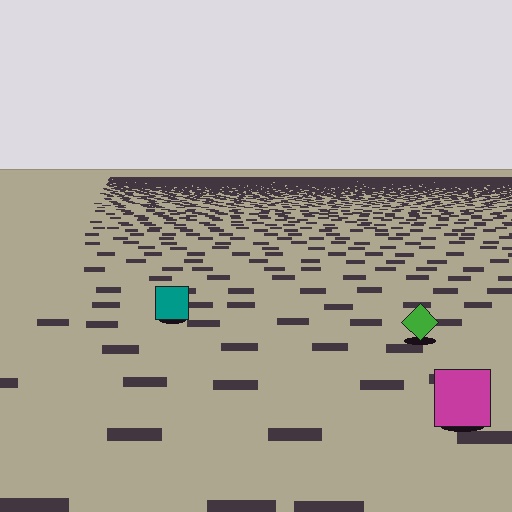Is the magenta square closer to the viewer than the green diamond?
Yes. The magenta square is closer — you can tell from the texture gradient: the ground texture is coarser near it.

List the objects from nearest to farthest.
From nearest to farthest: the magenta square, the green diamond, the teal square.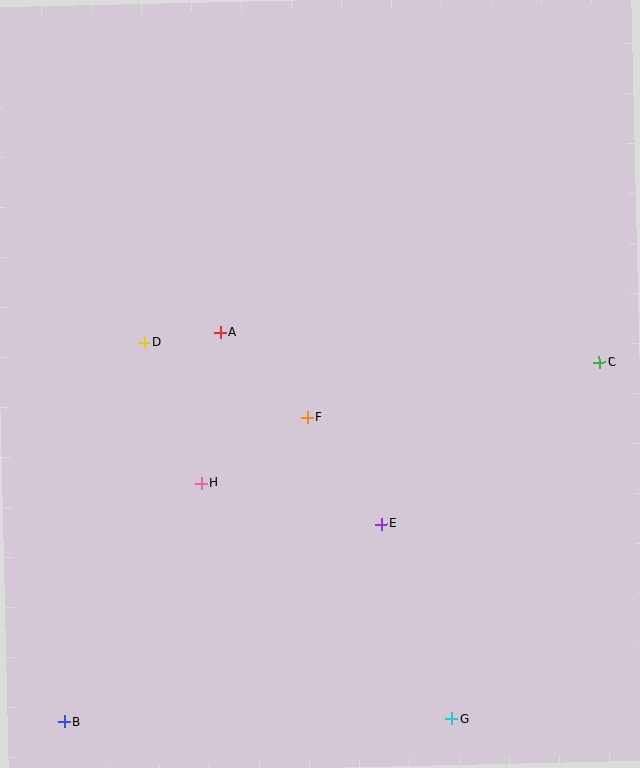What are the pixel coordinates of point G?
Point G is at (451, 719).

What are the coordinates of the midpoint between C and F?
The midpoint between C and F is at (453, 390).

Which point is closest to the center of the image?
Point F at (307, 418) is closest to the center.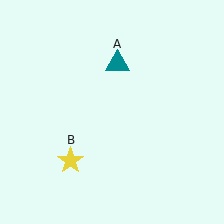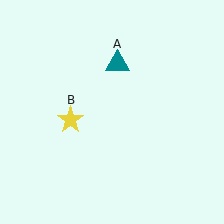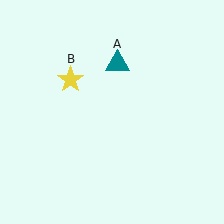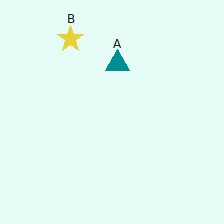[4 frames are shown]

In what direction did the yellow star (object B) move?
The yellow star (object B) moved up.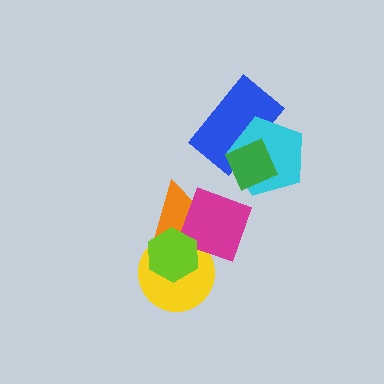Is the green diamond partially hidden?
No, no other shape covers it.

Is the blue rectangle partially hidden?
Yes, it is partially covered by another shape.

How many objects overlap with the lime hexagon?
2 objects overlap with the lime hexagon.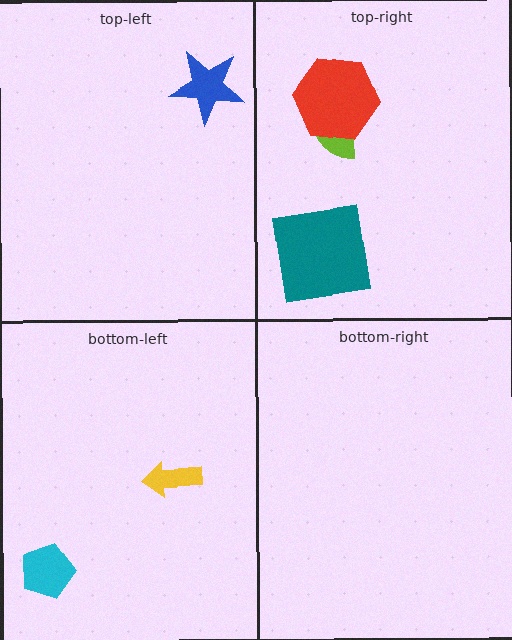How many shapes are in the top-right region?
3.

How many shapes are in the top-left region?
1.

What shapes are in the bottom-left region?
The yellow arrow, the cyan pentagon.